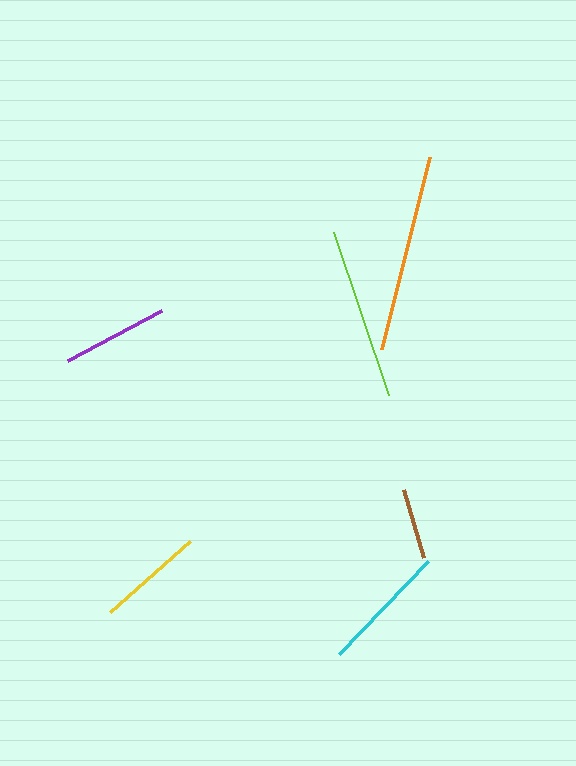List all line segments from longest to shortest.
From longest to shortest: orange, lime, cyan, yellow, purple, brown.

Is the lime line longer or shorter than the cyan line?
The lime line is longer than the cyan line.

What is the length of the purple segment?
The purple segment is approximately 107 pixels long.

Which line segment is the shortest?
The brown line is the shortest at approximately 70 pixels.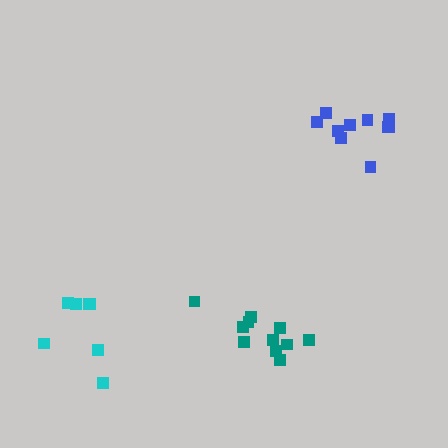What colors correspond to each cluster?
The clusters are colored: blue, cyan, teal.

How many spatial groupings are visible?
There are 3 spatial groupings.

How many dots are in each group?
Group 1: 10 dots, Group 2: 7 dots, Group 3: 11 dots (28 total).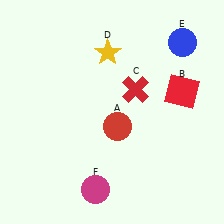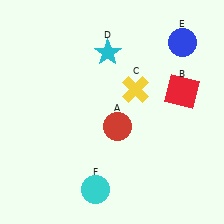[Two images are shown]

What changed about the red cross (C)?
In Image 1, C is red. In Image 2, it changed to yellow.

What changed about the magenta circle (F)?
In Image 1, F is magenta. In Image 2, it changed to cyan.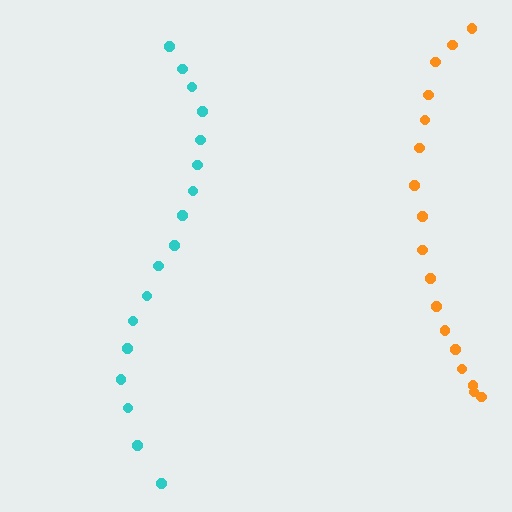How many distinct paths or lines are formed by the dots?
There are 2 distinct paths.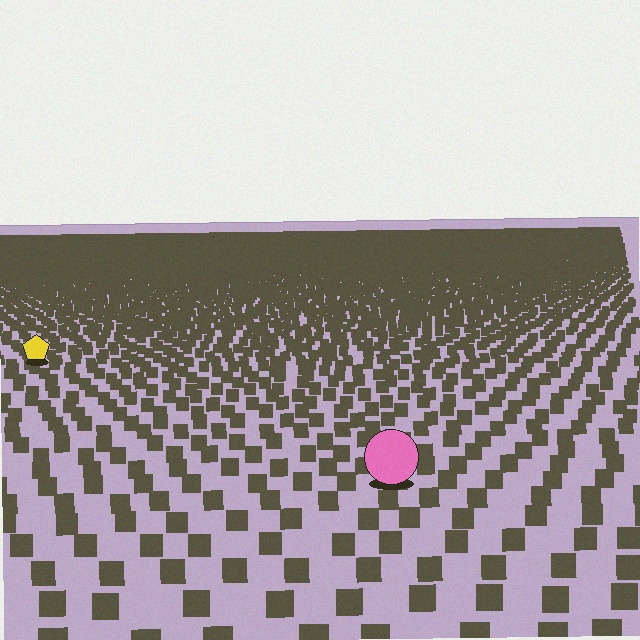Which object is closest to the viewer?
The pink circle is closest. The texture marks near it are larger and more spread out.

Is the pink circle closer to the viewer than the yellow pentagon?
Yes. The pink circle is closer — you can tell from the texture gradient: the ground texture is coarser near it.